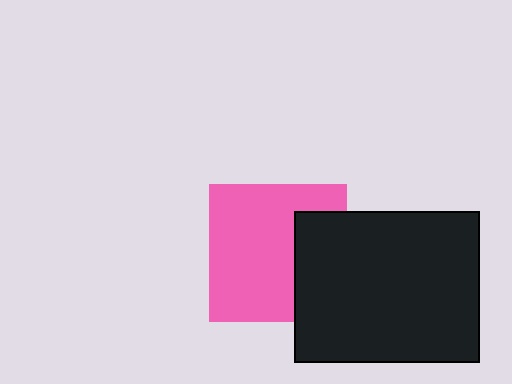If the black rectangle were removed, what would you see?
You would see the complete pink square.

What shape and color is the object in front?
The object in front is a black rectangle.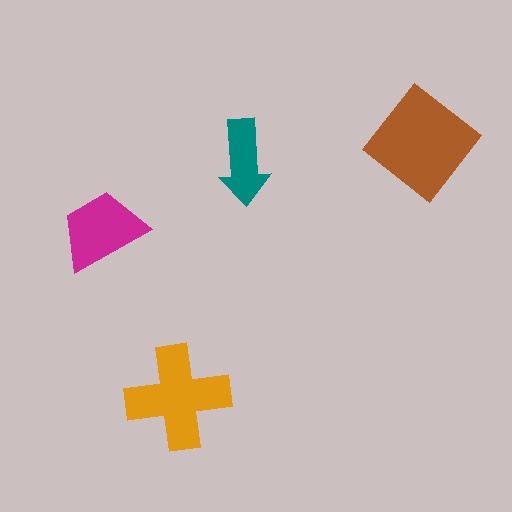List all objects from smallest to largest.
The teal arrow, the magenta trapezoid, the orange cross, the brown diamond.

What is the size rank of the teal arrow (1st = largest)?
4th.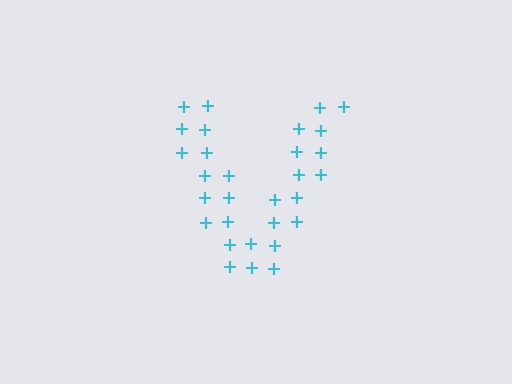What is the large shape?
The large shape is the letter V.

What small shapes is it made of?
It is made of small plus signs.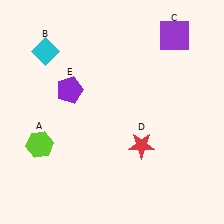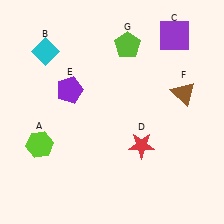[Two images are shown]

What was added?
A brown triangle (F), a lime pentagon (G) were added in Image 2.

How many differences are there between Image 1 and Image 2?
There are 2 differences between the two images.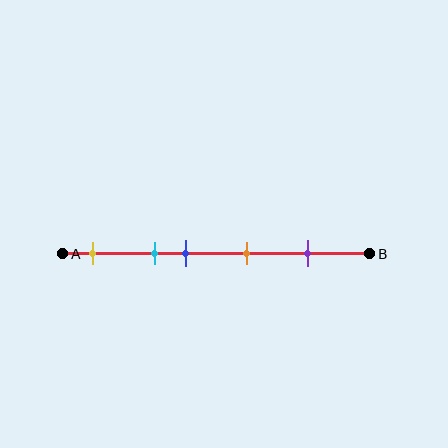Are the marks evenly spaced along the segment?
No, the marks are not evenly spaced.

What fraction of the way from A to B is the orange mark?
The orange mark is approximately 60% (0.6) of the way from A to B.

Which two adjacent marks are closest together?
The cyan and blue marks are the closest adjacent pair.